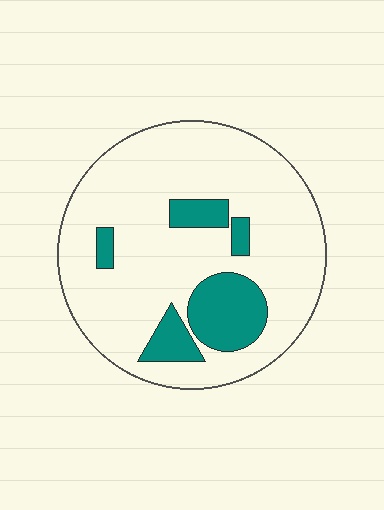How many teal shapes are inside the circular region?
5.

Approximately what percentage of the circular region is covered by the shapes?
Approximately 20%.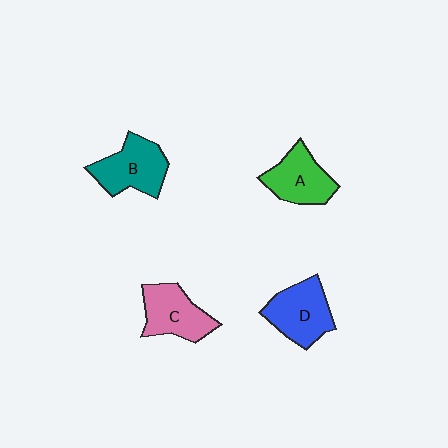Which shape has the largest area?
Shape D (blue).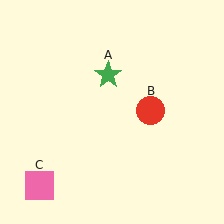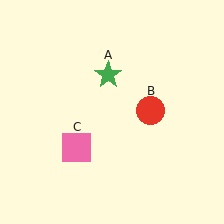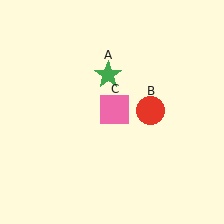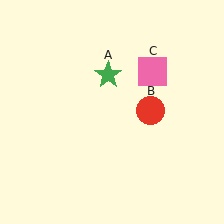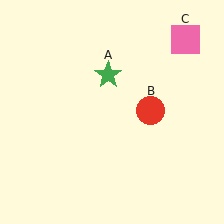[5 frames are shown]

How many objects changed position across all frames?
1 object changed position: pink square (object C).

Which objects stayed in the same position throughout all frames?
Green star (object A) and red circle (object B) remained stationary.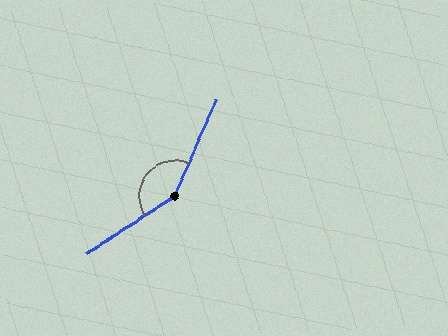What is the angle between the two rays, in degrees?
Approximately 146 degrees.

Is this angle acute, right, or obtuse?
It is obtuse.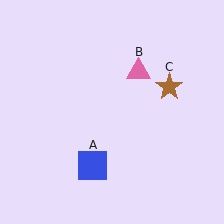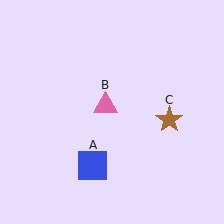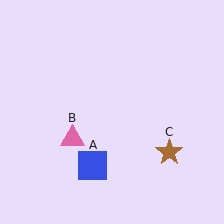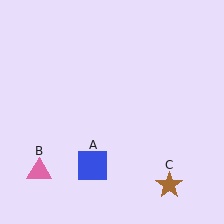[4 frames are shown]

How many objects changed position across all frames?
2 objects changed position: pink triangle (object B), brown star (object C).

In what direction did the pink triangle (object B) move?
The pink triangle (object B) moved down and to the left.